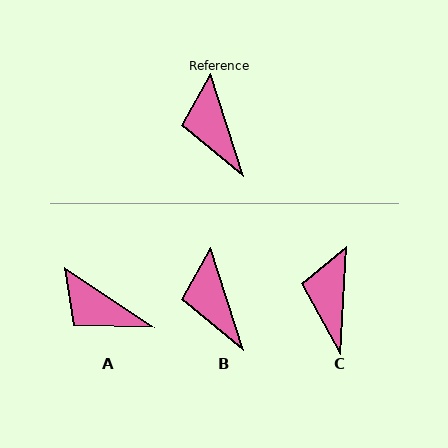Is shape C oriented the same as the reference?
No, it is off by about 21 degrees.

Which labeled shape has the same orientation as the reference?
B.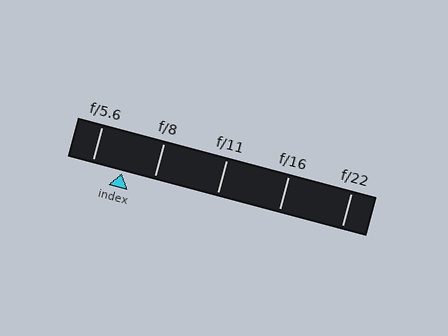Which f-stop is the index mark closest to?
The index mark is closest to f/5.6.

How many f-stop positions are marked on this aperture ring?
There are 5 f-stop positions marked.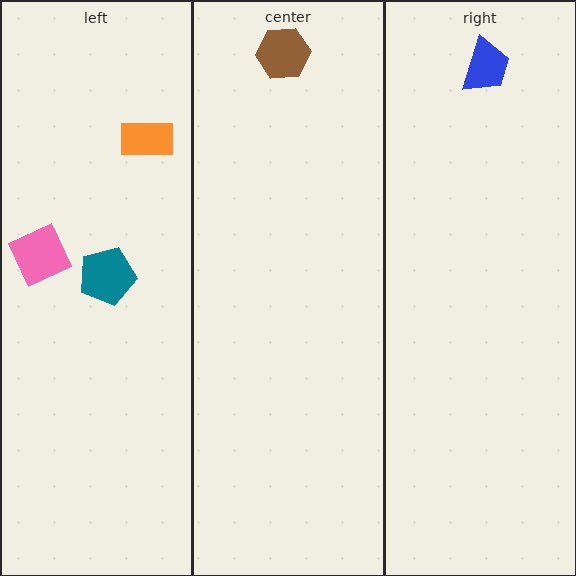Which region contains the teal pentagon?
The left region.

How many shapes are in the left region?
3.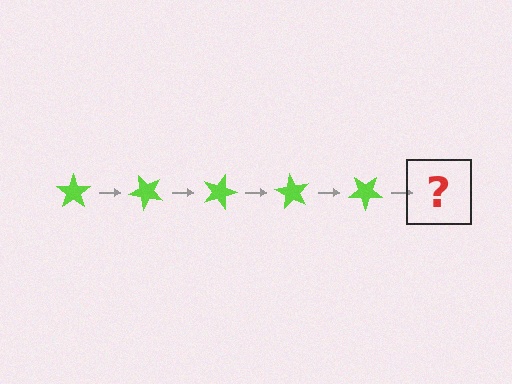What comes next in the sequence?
The next element should be a lime star rotated 225 degrees.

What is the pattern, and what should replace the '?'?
The pattern is that the star rotates 45 degrees each step. The '?' should be a lime star rotated 225 degrees.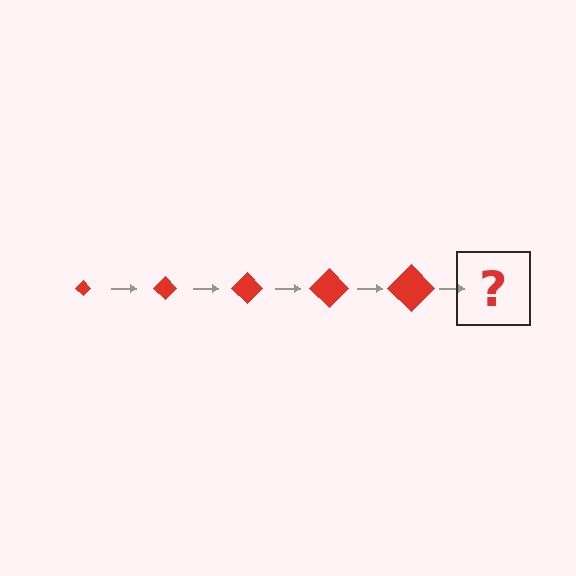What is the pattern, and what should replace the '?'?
The pattern is that the diamond gets progressively larger each step. The '?' should be a red diamond, larger than the previous one.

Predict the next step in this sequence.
The next step is a red diamond, larger than the previous one.